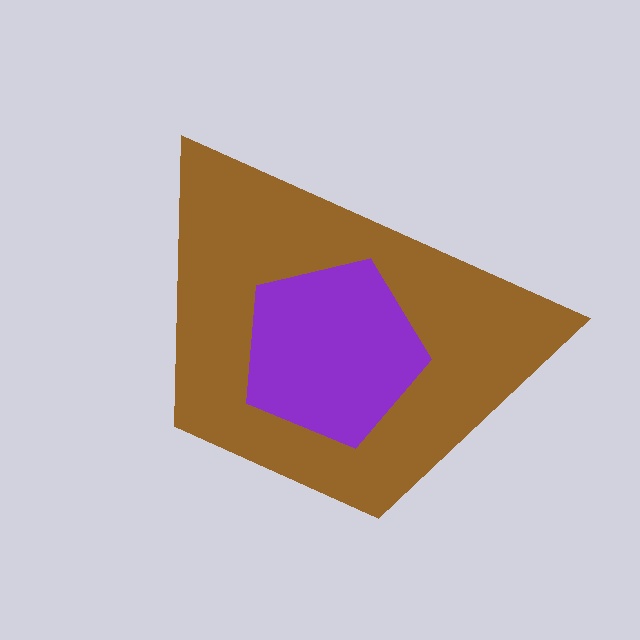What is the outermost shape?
The brown trapezoid.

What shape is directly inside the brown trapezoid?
The purple pentagon.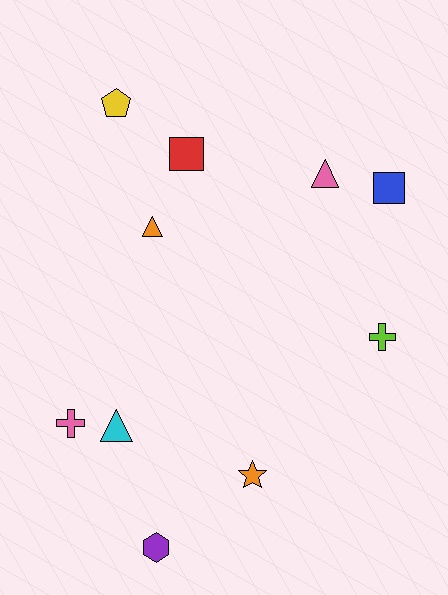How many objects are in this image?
There are 10 objects.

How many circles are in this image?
There are no circles.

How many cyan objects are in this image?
There is 1 cyan object.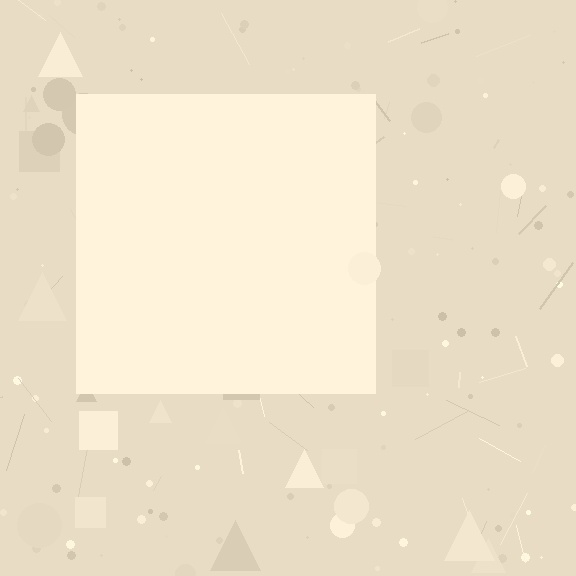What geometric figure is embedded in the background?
A square is embedded in the background.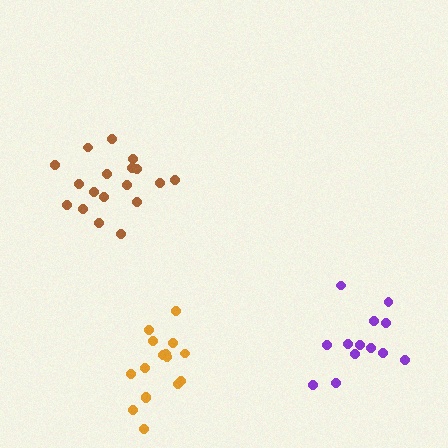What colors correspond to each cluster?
The clusters are colored: brown, orange, purple.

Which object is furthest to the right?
The purple cluster is rightmost.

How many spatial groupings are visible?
There are 3 spatial groupings.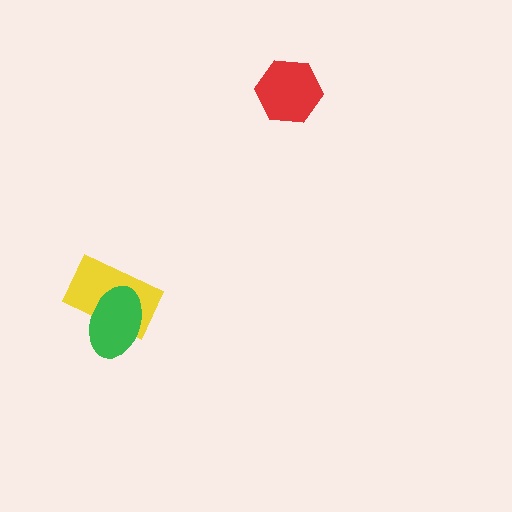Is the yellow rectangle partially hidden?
Yes, it is partially covered by another shape.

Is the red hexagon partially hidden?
No, no other shape covers it.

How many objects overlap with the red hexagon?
0 objects overlap with the red hexagon.